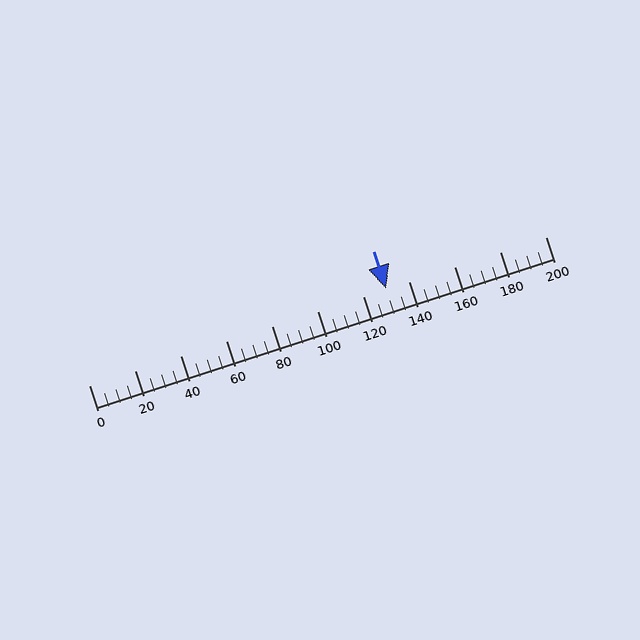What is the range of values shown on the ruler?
The ruler shows values from 0 to 200.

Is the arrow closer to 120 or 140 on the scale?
The arrow is closer to 140.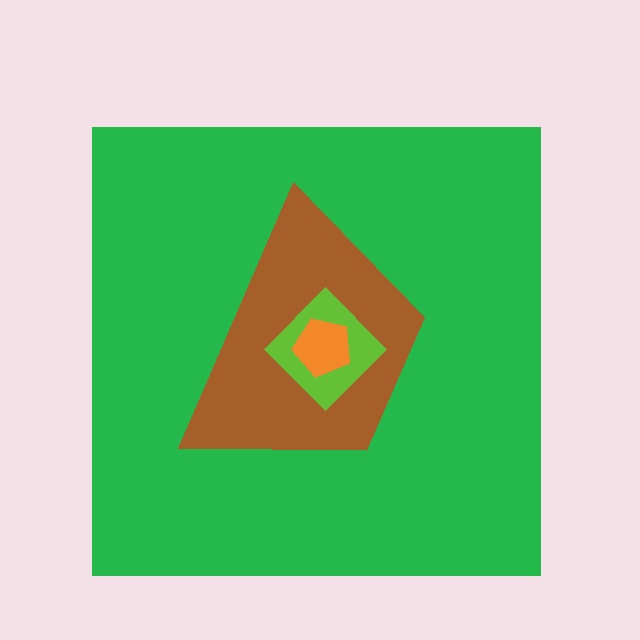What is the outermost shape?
The green square.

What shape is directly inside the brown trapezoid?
The lime diamond.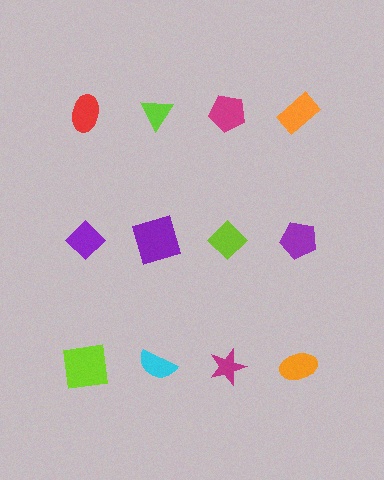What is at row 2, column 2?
A purple square.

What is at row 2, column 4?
A purple pentagon.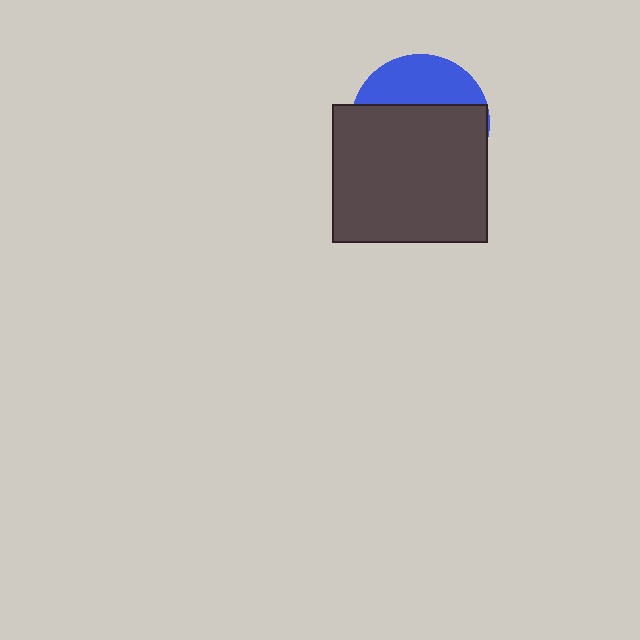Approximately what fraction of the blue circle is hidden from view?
Roughly 67% of the blue circle is hidden behind the dark gray rectangle.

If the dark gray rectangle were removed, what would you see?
You would see the complete blue circle.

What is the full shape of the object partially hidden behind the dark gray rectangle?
The partially hidden object is a blue circle.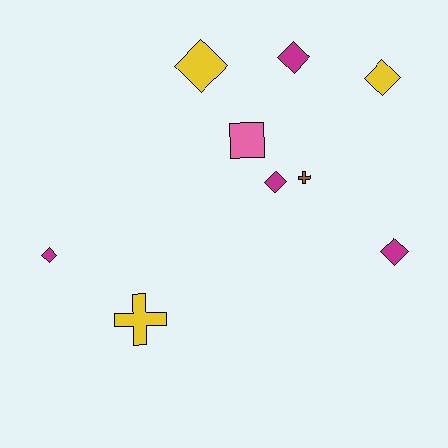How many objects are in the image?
There are 9 objects.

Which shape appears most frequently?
Diamond, with 6 objects.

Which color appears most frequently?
Magenta, with 4 objects.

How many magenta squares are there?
There are no magenta squares.